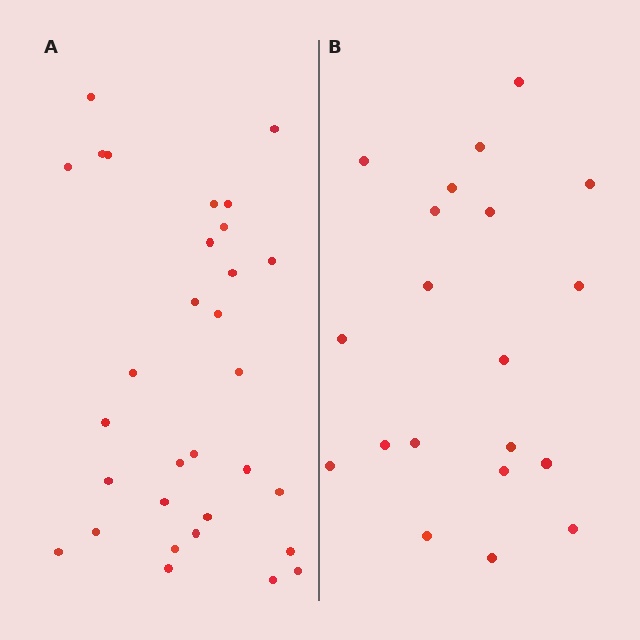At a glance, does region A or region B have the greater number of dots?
Region A (the left region) has more dots.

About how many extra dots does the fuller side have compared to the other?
Region A has roughly 12 or so more dots than region B.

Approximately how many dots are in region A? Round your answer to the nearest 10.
About 30 dots. (The exact count is 31, which rounds to 30.)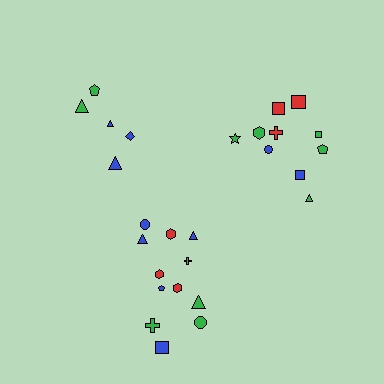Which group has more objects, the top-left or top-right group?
The top-right group.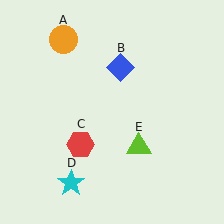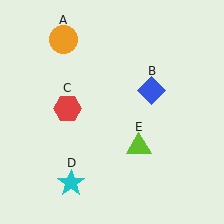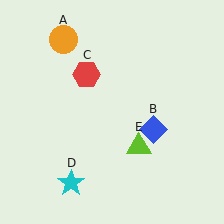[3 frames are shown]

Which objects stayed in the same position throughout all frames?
Orange circle (object A) and cyan star (object D) and lime triangle (object E) remained stationary.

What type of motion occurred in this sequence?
The blue diamond (object B), red hexagon (object C) rotated clockwise around the center of the scene.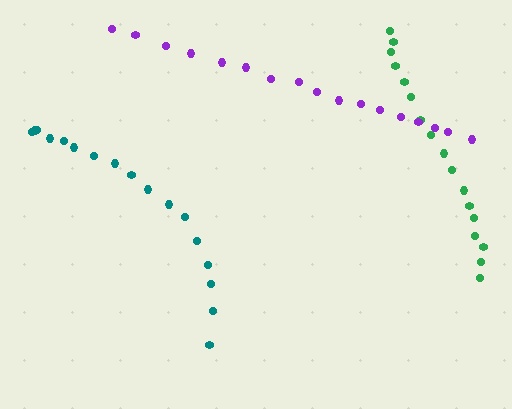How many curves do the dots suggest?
There are 3 distinct paths.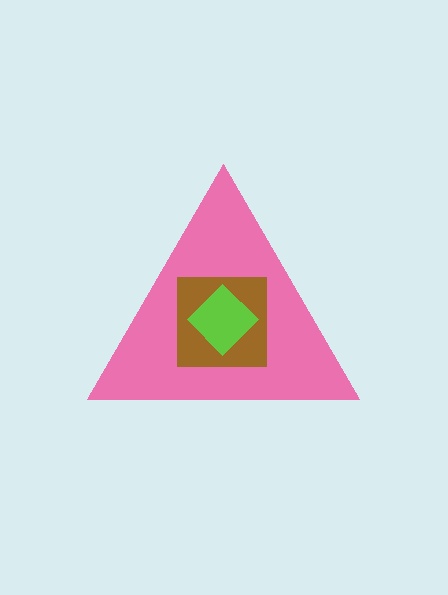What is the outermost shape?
The pink triangle.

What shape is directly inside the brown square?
The lime diamond.